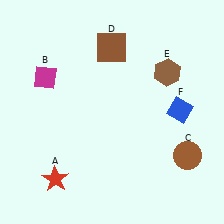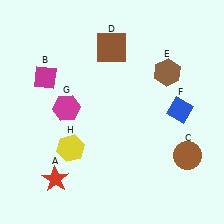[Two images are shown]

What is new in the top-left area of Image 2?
A magenta hexagon (G) was added in the top-left area of Image 2.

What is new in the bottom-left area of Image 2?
A yellow hexagon (H) was added in the bottom-left area of Image 2.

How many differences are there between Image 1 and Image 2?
There are 2 differences between the two images.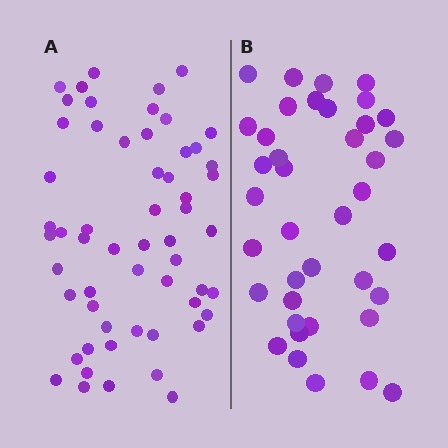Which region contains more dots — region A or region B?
Region A (the left region) has more dots.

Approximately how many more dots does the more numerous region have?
Region A has approximately 20 more dots than region B.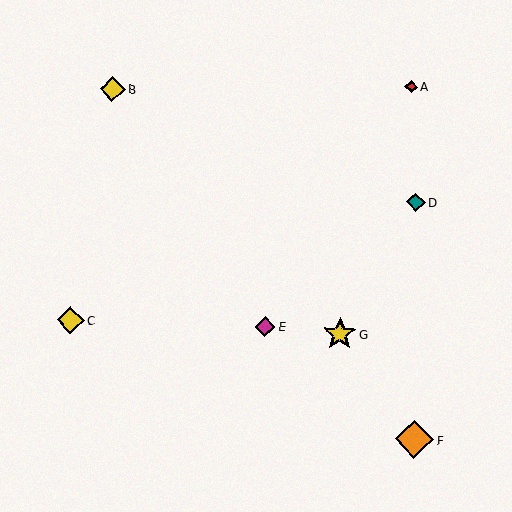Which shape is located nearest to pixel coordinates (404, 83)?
The red diamond (labeled A) at (411, 87) is nearest to that location.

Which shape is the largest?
The orange diamond (labeled F) is the largest.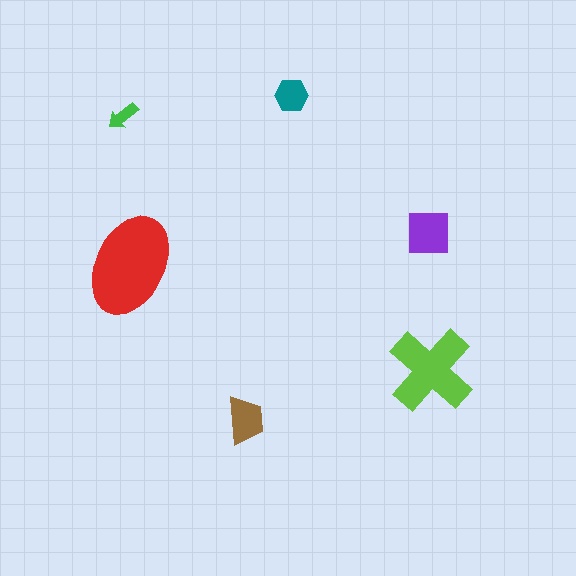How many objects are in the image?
There are 6 objects in the image.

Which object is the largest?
The red ellipse.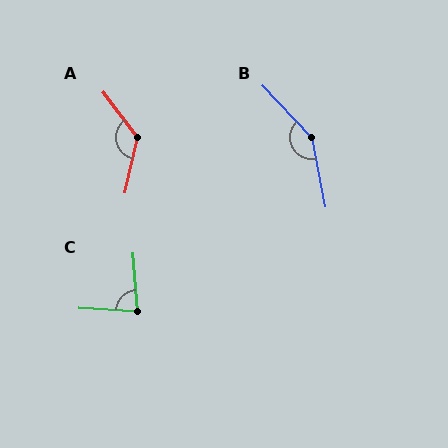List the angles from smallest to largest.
C (83°), A (129°), B (147°).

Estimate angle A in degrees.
Approximately 129 degrees.